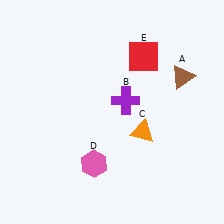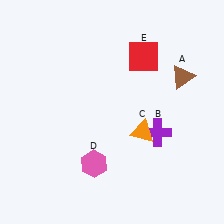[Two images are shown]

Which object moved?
The purple cross (B) moved down.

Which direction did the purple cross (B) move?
The purple cross (B) moved down.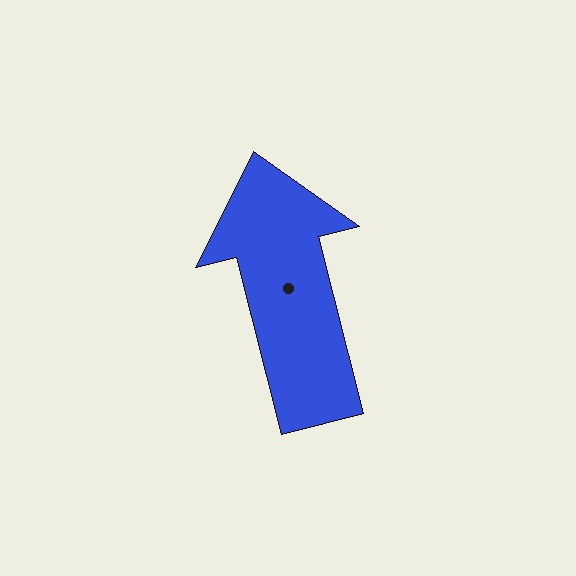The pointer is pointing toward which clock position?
Roughly 12 o'clock.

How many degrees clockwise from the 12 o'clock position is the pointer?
Approximately 346 degrees.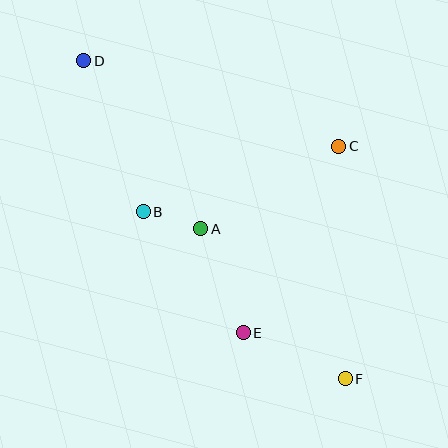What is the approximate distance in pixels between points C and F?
The distance between C and F is approximately 233 pixels.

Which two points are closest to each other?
Points A and B are closest to each other.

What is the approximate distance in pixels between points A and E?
The distance between A and E is approximately 112 pixels.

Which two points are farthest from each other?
Points D and F are farthest from each other.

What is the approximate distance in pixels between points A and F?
The distance between A and F is approximately 208 pixels.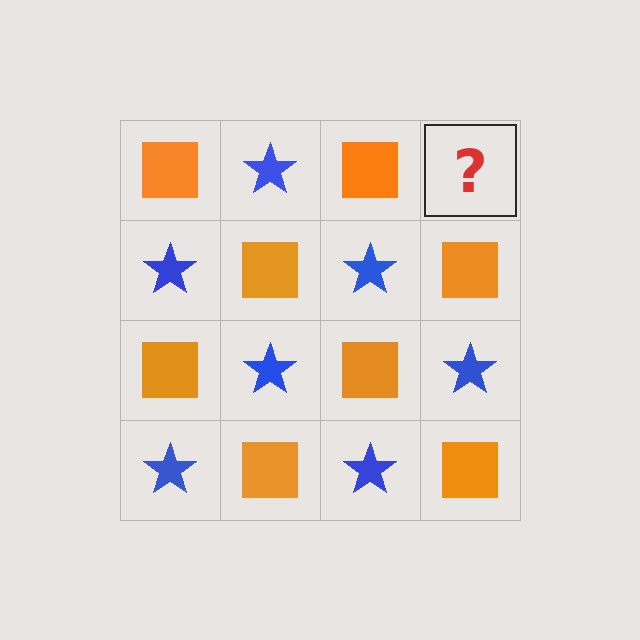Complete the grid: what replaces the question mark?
The question mark should be replaced with a blue star.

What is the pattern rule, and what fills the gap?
The rule is that it alternates orange square and blue star in a checkerboard pattern. The gap should be filled with a blue star.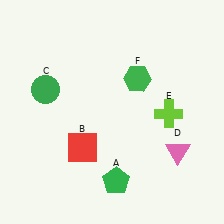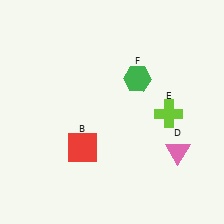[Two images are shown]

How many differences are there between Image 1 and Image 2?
There are 2 differences between the two images.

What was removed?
The green circle (C), the green pentagon (A) were removed in Image 2.